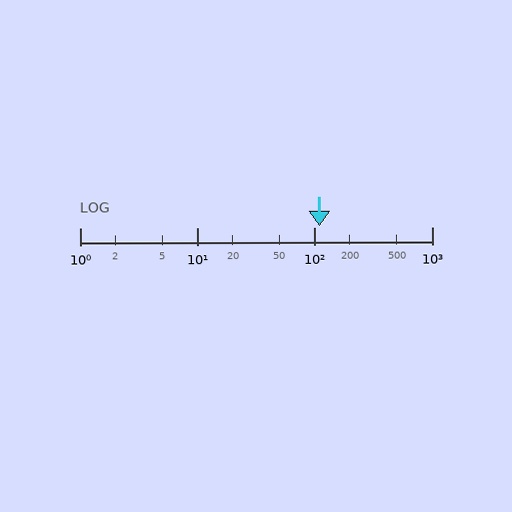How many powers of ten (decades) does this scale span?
The scale spans 3 decades, from 1 to 1000.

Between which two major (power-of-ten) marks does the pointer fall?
The pointer is between 100 and 1000.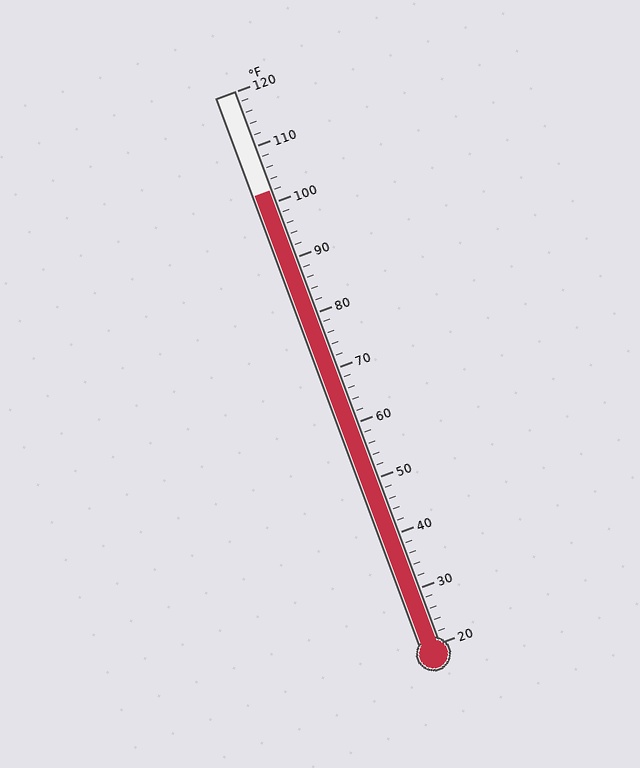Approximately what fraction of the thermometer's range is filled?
The thermometer is filled to approximately 80% of its range.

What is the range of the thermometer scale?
The thermometer scale ranges from 20°F to 120°F.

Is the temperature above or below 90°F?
The temperature is above 90°F.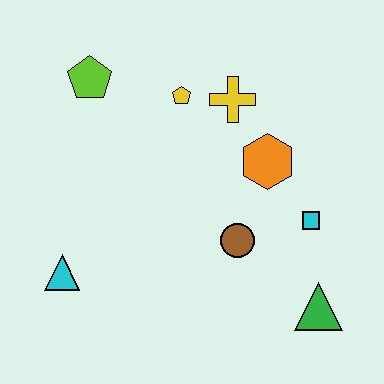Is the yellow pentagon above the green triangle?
Yes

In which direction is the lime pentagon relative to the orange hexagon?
The lime pentagon is to the left of the orange hexagon.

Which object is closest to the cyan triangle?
The brown circle is closest to the cyan triangle.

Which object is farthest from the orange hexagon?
The cyan triangle is farthest from the orange hexagon.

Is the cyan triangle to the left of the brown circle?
Yes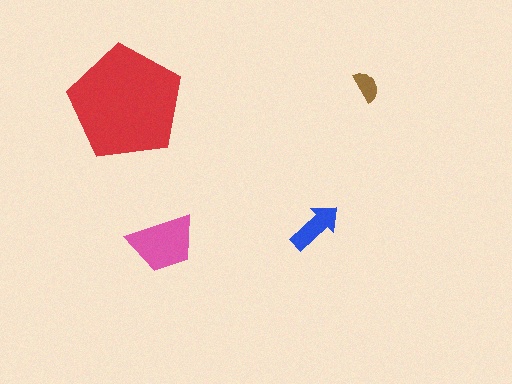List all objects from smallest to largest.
The brown semicircle, the blue arrow, the pink trapezoid, the red pentagon.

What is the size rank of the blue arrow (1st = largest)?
3rd.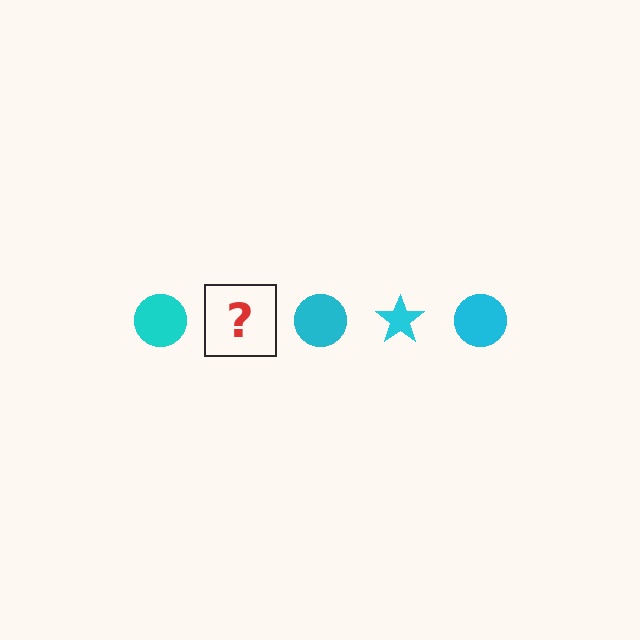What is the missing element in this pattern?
The missing element is a cyan star.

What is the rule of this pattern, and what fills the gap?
The rule is that the pattern cycles through circle, star shapes in cyan. The gap should be filled with a cyan star.